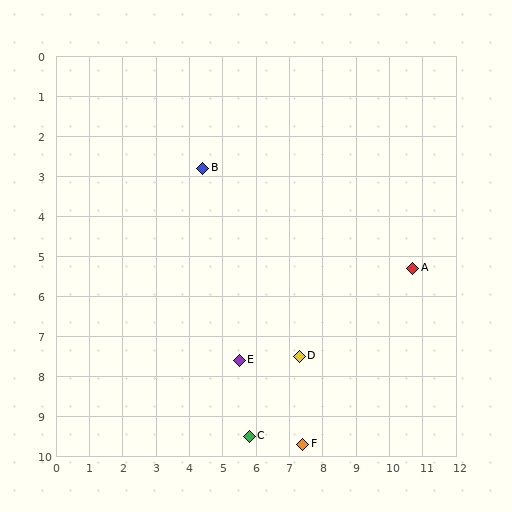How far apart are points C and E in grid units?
Points C and E are about 1.9 grid units apart.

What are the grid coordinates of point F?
Point F is at approximately (7.4, 9.7).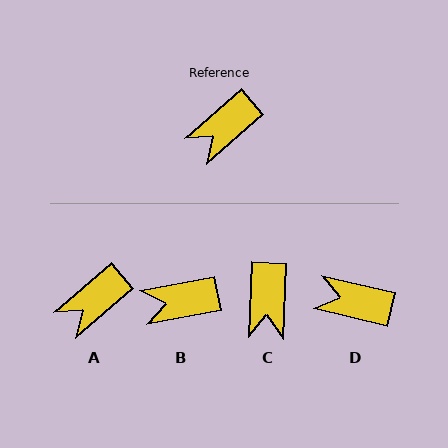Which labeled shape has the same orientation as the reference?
A.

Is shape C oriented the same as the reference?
No, it is off by about 47 degrees.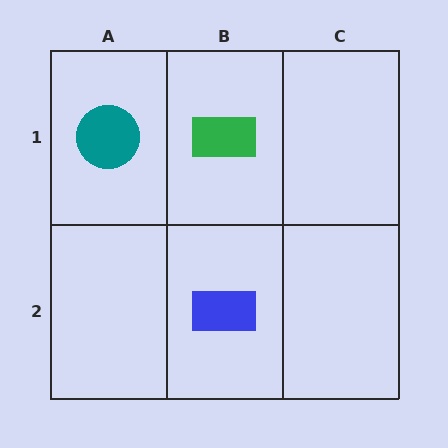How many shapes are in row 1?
2 shapes.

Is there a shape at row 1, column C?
No, that cell is empty.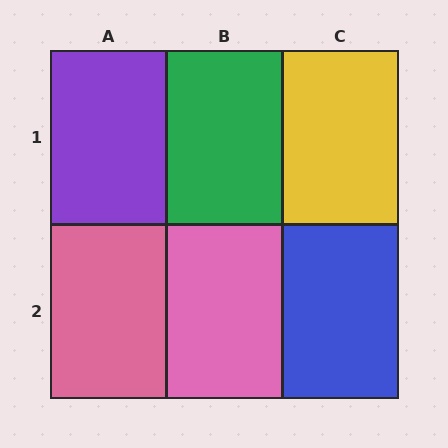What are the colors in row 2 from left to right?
Pink, pink, blue.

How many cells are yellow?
1 cell is yellow.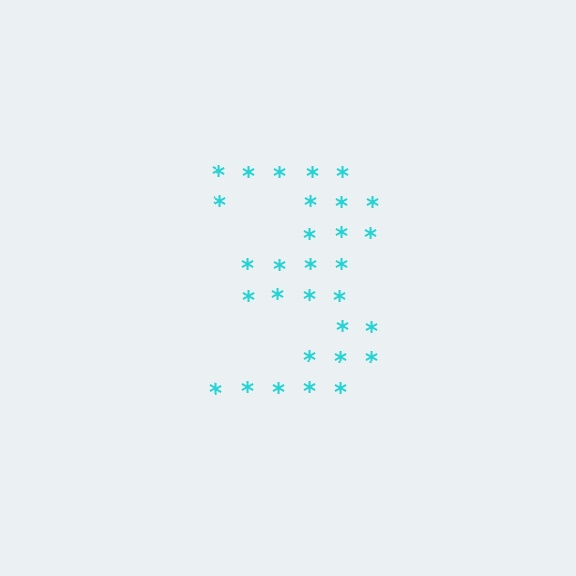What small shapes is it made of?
It is made of small asterisks.